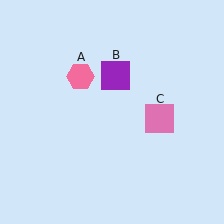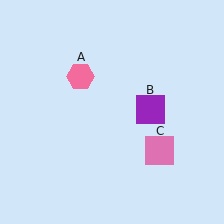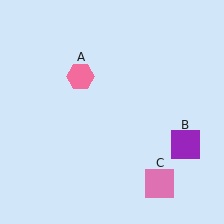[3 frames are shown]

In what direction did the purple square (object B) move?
The purple square (object B) moved down and to the right.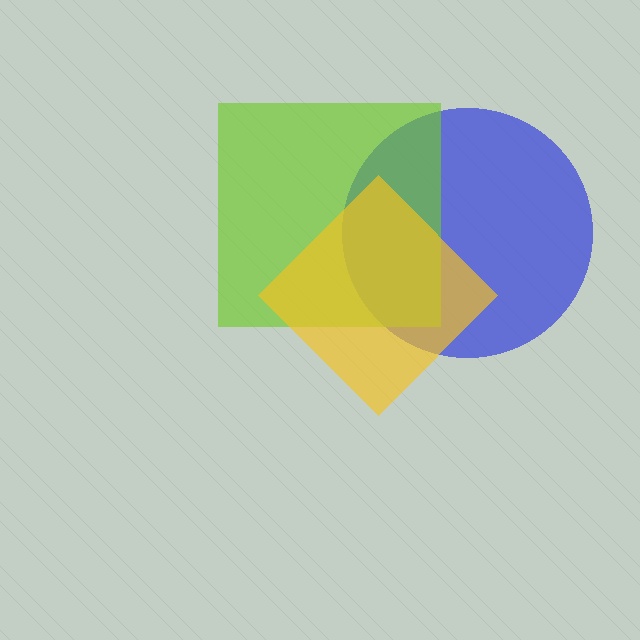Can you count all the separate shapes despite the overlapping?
Yes, there are 3 separate shapes.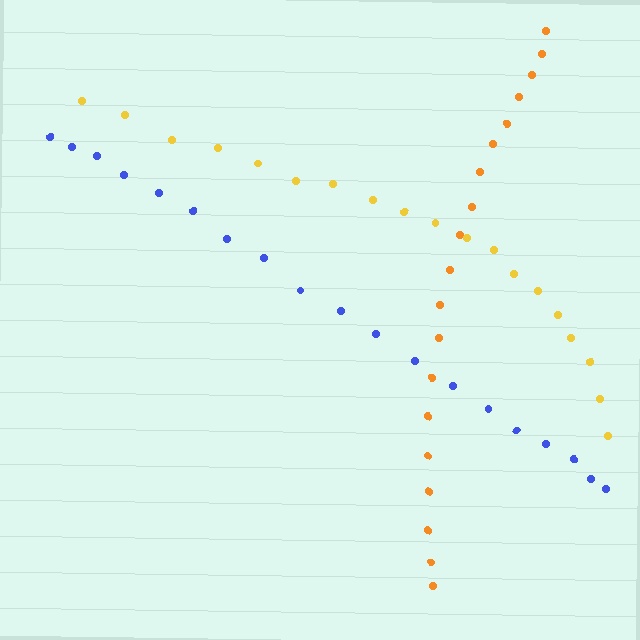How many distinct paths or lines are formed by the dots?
There are 3 distinct paths.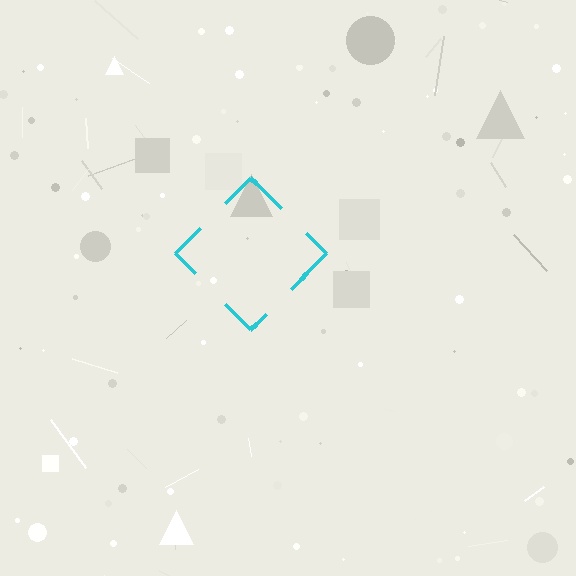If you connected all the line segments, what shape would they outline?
They would outline a diamond.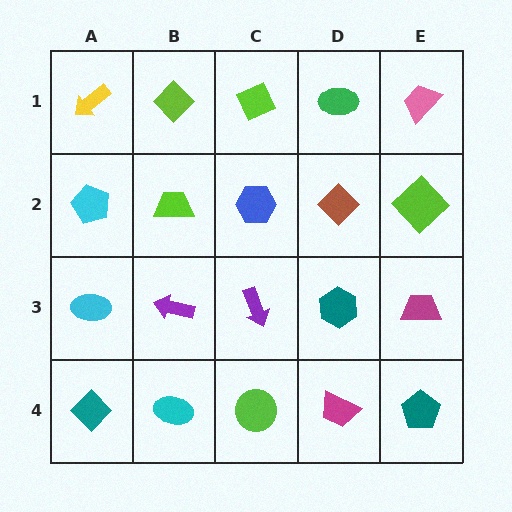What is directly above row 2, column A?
A yellow arrow.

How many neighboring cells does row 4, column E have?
2.